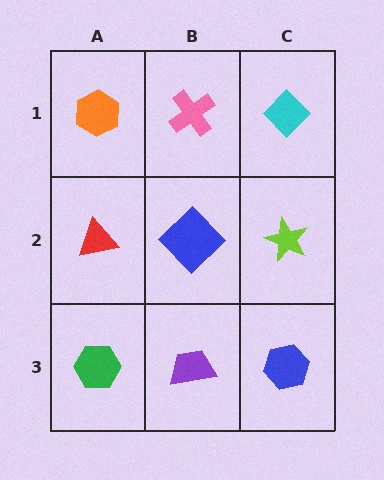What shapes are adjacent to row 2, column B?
A pink cross (row 1, column B), a purple trapezoid (row 3, column B), a red triangle (row 2, column A), a lime star (row 2, column C).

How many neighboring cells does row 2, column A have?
3.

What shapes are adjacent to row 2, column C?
A cyan diamond (row 1, column C), a blue hexagon (row 3, column C), a blue diamond (row 2, column B).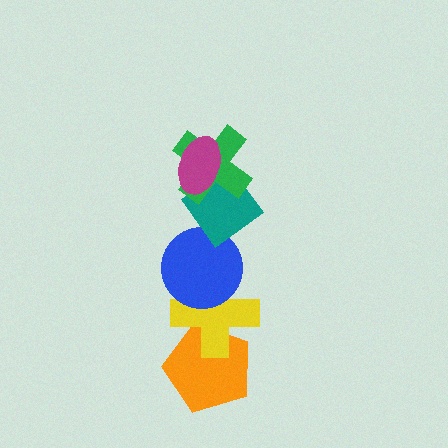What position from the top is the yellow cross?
The yellow cross is 5th from the top.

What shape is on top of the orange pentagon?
The yellow cross is on top of the orange pentagon.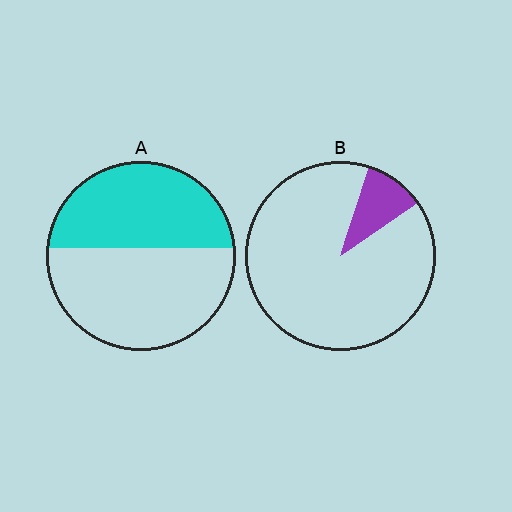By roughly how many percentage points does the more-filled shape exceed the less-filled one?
By roughly 35 percentage points (A over B).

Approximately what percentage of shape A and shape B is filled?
A is approximately 45% and B is approximately 10%.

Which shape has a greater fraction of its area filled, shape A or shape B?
Shape A.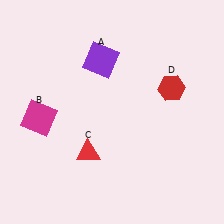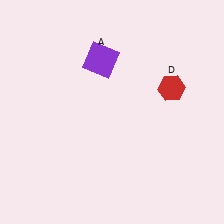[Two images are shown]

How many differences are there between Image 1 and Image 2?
There are 2 differences between the two images.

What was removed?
The magenta square (B), the red triangle (C) were removed in Image 2.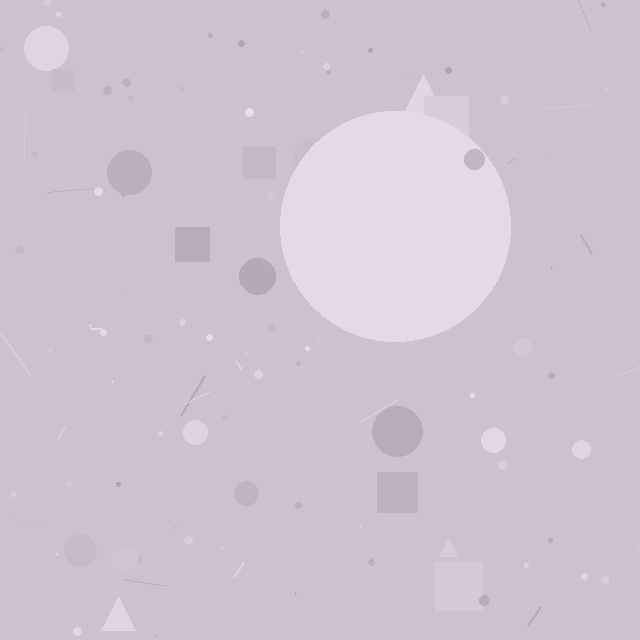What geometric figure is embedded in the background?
A circle is embedded in the background.